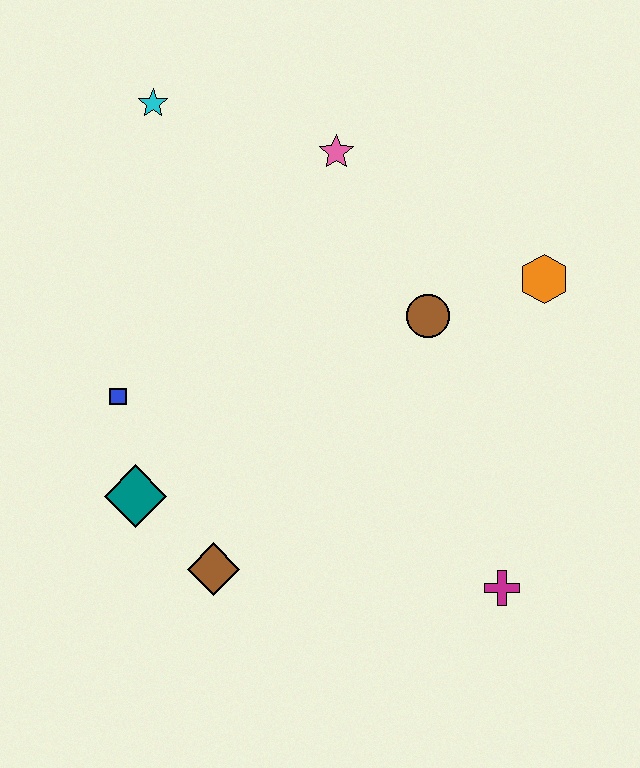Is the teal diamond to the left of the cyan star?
Yes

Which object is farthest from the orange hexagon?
The teal diamond is farthest from the orange hexagon.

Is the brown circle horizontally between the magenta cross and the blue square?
Yes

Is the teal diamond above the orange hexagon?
No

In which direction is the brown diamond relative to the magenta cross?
The brown diamond is to the left of the magenta cross.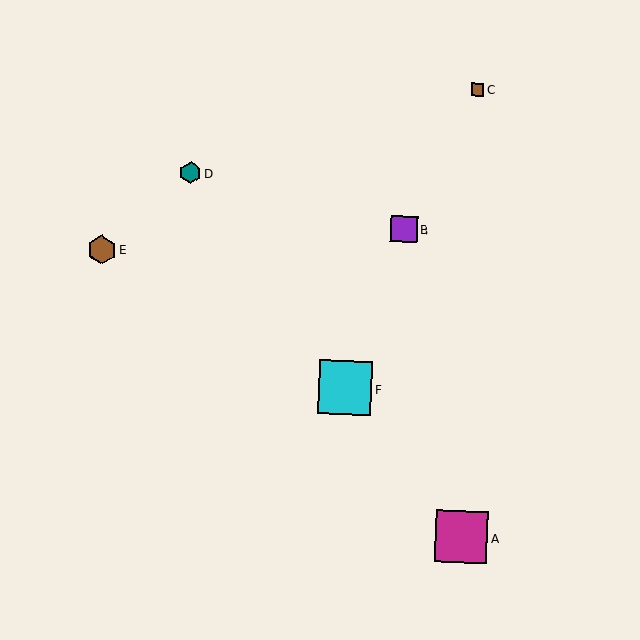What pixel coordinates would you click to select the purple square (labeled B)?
Click at (404, 229) to select the purple square B.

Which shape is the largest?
The cyan square (labeled F) is the largest.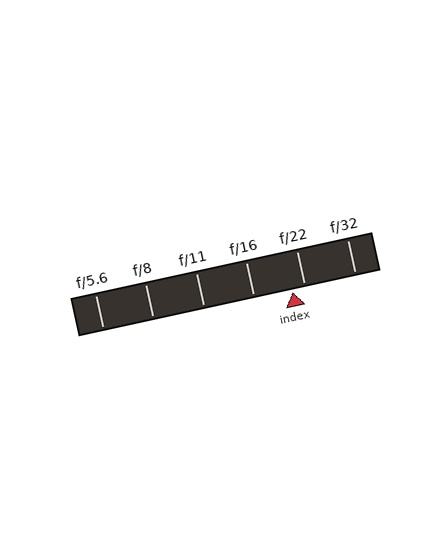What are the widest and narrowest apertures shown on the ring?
The widest aperture shown is f/5.6 and the narrowest is f/32.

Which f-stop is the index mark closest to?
The index mark is closest to f/22.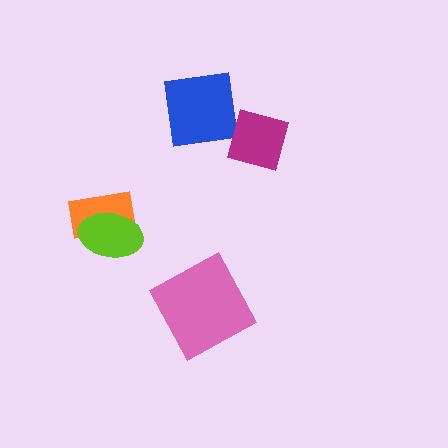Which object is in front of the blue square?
The magenta square is in front of the blue square.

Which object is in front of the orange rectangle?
The lime ellipse is in front of the orange rectangle.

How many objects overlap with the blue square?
1 object overlaps with the blue square.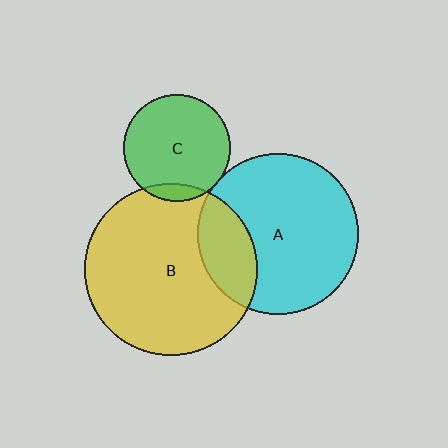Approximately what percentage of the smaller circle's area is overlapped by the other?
Approximately 25%.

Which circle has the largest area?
Circle B (yellow).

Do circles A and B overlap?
Yes.